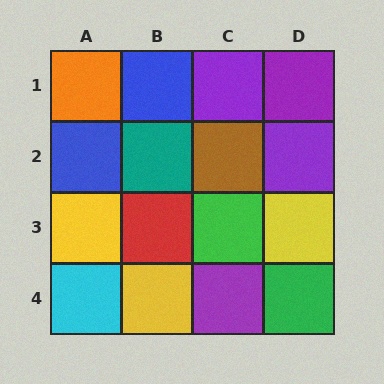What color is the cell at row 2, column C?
Brown.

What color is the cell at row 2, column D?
Purple.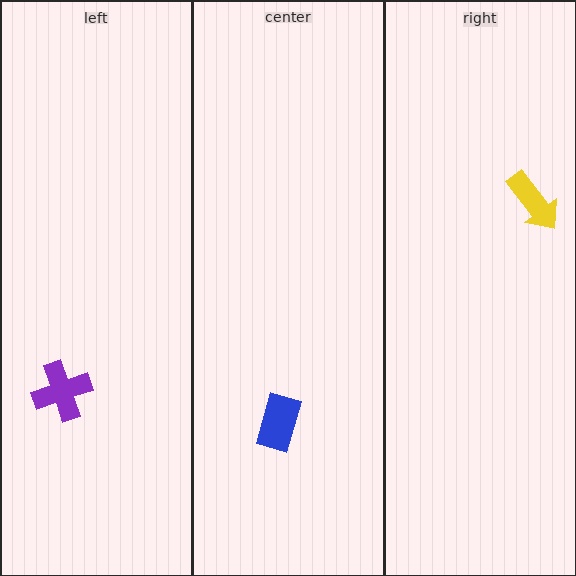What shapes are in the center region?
The blue rectangle.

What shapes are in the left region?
The purple cross.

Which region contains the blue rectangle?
The center region.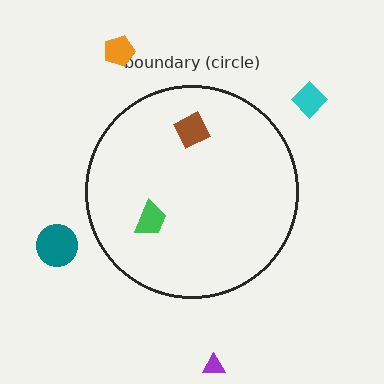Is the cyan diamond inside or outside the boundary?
Outside.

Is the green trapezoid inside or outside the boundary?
Inside.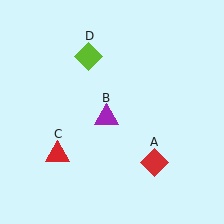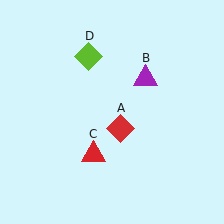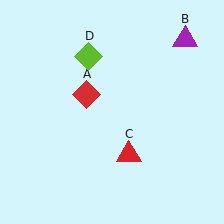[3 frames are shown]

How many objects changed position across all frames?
3 objects changed position: red diamond (object A), purple triangle (object B), red triangle (object C).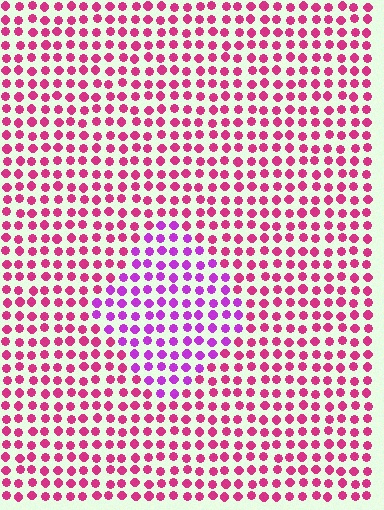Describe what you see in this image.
The image is filled with small magenta elements in a uniform arrangement. A diamond-shaped region is visible where the elements are tinted to a slightly different hue, forming a subtle color boundary.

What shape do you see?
I see a diamond.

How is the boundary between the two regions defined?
The boundary is defined purely by a slight shift in hue (about 37 degrees). Spacing, size, and orientation are identical on both sides.